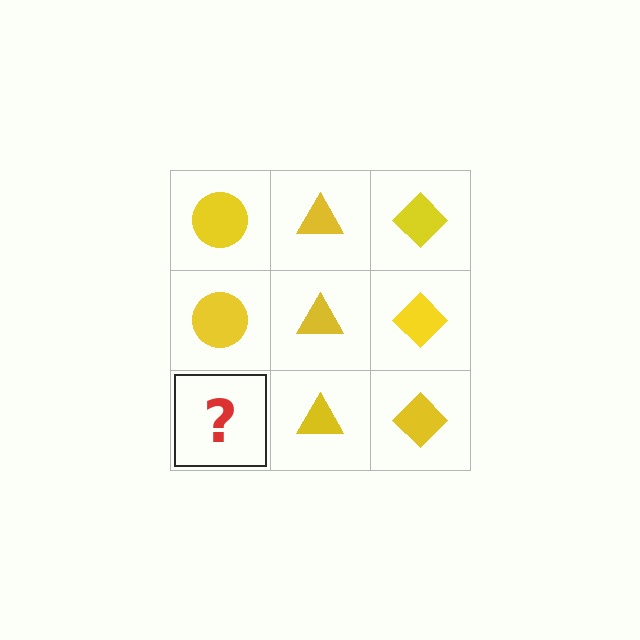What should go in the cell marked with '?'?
The missing cell should contain a yellow circle.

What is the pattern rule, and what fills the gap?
The rule is that each column has a consistent shape. The gap should be filled with a yellow circle.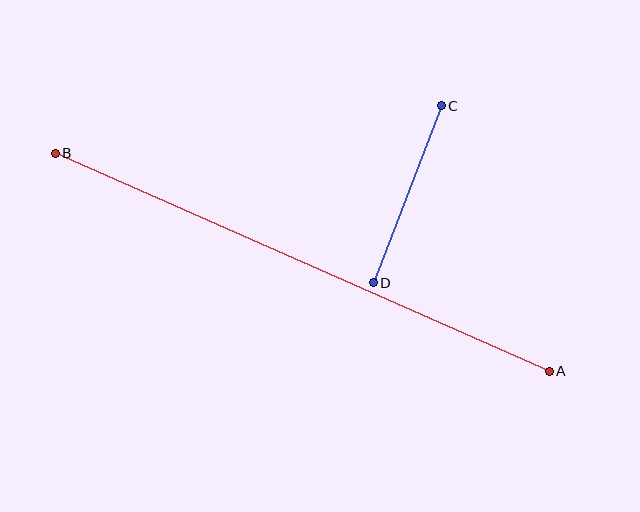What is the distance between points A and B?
The distance is approximately 540 pixels.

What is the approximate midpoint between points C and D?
The midpoint is at approximately (407, 194) pixels.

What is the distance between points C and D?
The distance is approximately 189 pixels.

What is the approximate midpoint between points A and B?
The midpoint is at approximately (302, 262) pixels.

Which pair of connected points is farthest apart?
Points A and B are farthest apart.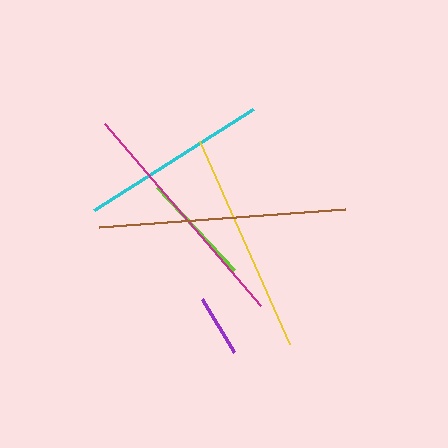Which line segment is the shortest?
The purple line is the shortest at approximately 62 pixels.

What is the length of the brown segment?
The brown segment is approximately 247 pixels long.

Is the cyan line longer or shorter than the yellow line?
The yellow line is longer than the cyan line.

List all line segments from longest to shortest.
From longest to shortest: brown, magenta, yellow, cyan, lime, purple.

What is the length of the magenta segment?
The magenta segment is approximately 240 pixels long.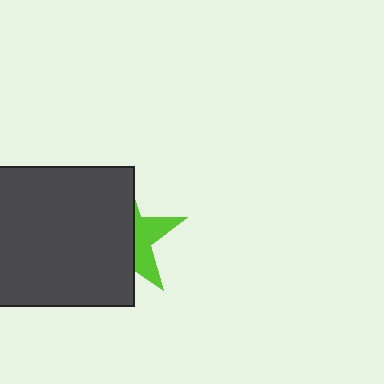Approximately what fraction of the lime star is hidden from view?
Roughly 67% of the lime star is hidden behind the dark gray rectangle.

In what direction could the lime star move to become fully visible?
The lime star could move right. That would shift it out from behind the dark gray rectangle entirely.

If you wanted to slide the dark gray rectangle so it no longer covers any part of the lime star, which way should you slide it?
Slide it left — that is the most direct way to separate the two shapes.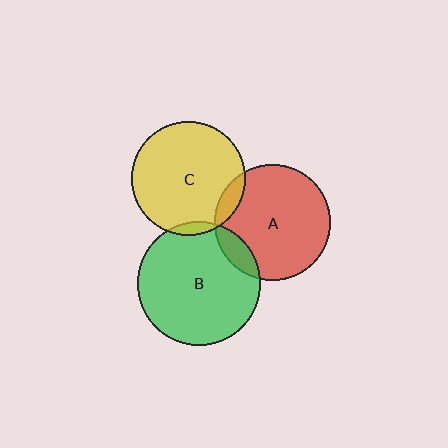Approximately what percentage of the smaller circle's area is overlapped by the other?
Approximately 10%.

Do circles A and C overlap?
Yes.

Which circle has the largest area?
Circle B (green).